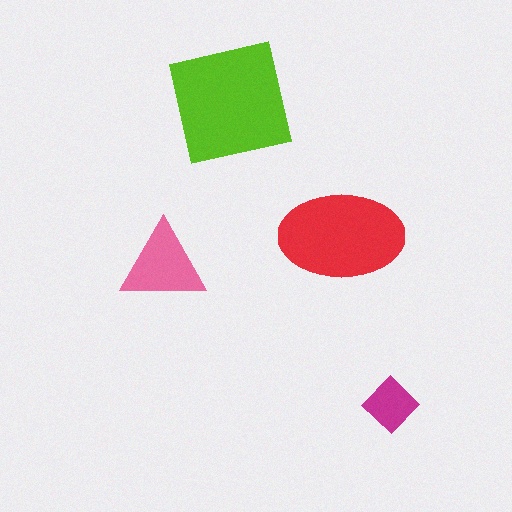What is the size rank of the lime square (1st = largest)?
1st.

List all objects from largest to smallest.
The lime square, the red ellipse, the pink triangle, the magenta diamond.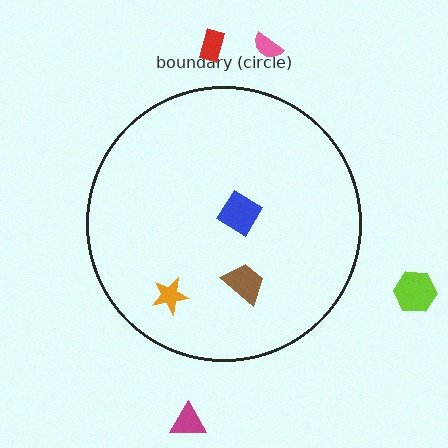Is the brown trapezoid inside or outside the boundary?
Inside.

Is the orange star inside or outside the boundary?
Inside.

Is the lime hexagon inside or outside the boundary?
Outside.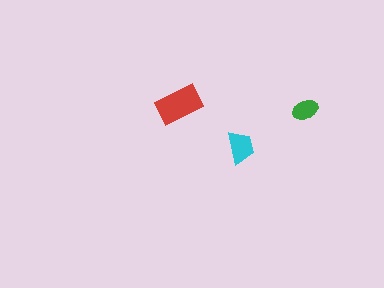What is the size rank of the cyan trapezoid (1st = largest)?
2nd.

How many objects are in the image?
There are 3 objects in the image.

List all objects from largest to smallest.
The red rectangle, the cyan trapezoid, the green ellipse.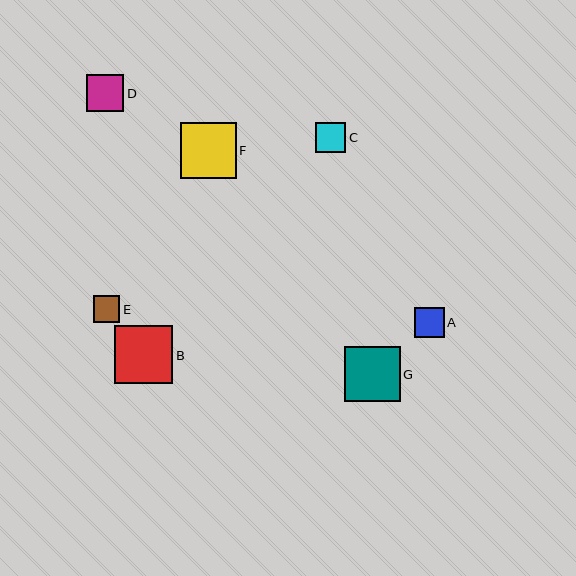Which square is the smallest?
Square E is the smallest with a size of approximately 26 pixels.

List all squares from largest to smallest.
From largest to smallest: B, F, G, D, A, C, E.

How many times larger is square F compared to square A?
Square F is approximately 1.9 times the size of square A.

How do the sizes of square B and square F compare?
Square B and square F are approximately the same size.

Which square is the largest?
Square B is the largest with a size of approximately 58 pixels.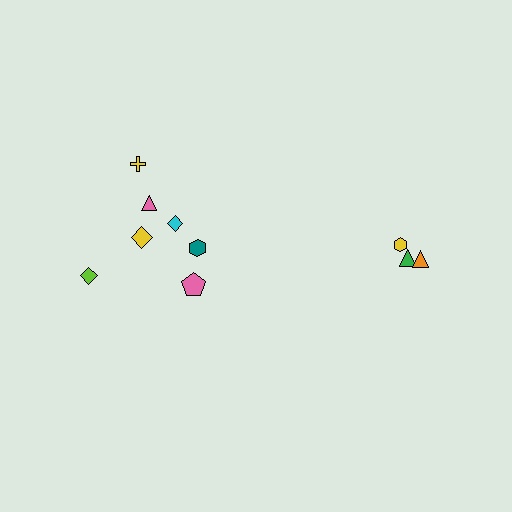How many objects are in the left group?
There are 7 objects.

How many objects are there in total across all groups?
There are 10 objects.